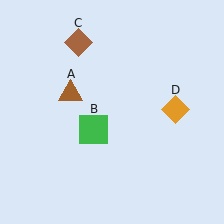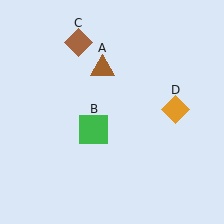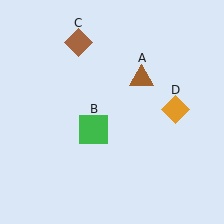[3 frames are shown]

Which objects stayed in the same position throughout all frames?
Green square (object B) and brown diamond (object C) and orange diamond (object D) remained stationary.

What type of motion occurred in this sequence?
The brown triangle (object A) rotated clockwise around the center of the scene.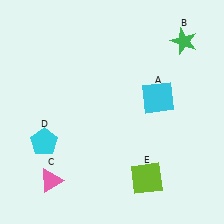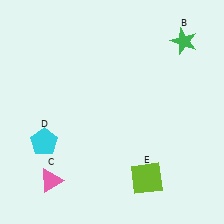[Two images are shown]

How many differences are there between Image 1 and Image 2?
There is 1 difference between the two images.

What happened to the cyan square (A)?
The cyan square (A) was removed in Image 2. It was in the top-right area of Image 1.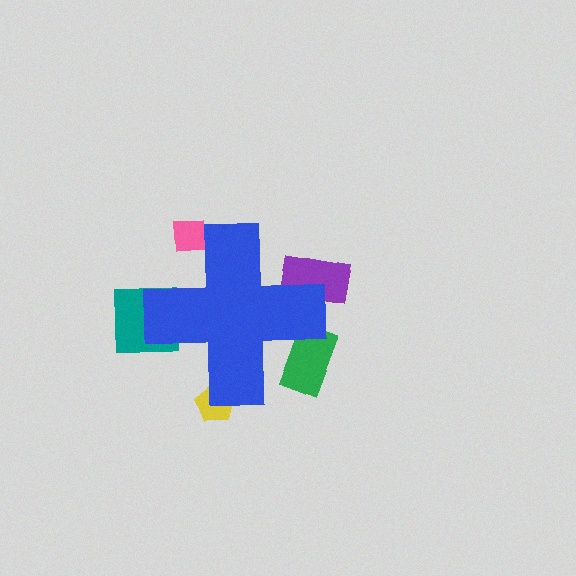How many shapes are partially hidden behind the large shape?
5 shapes are partially hidden.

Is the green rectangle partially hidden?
Yes, the green rectangle is partially hidden behind the blue cross.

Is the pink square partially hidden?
Yes, the pink square is partially hidden behind the blue cross.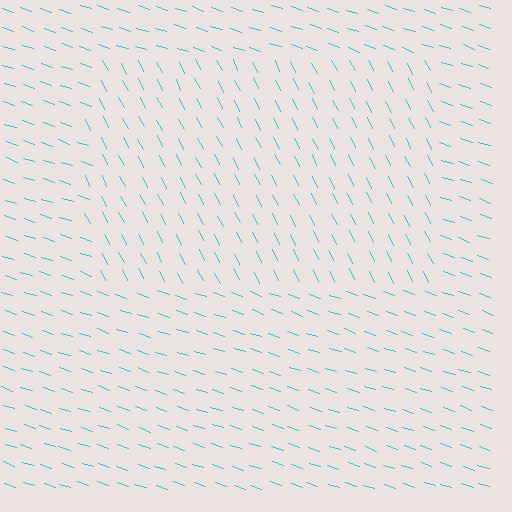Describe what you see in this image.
The image is filled with small cyan line segments. A rectangle region in the image has lines oriented differently from the surrounding lines, creating a visible texture boundary.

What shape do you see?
I see a rectangle.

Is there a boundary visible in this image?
Yes, there is a texture boundary formed by a change in line orientation.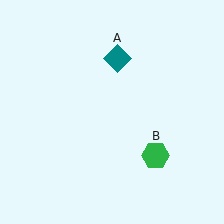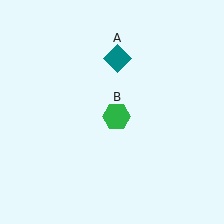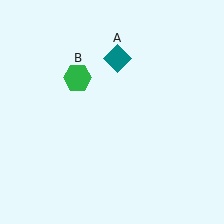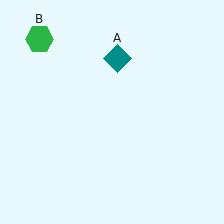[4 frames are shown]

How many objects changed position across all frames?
1 object changed position: green hexagon (object B).